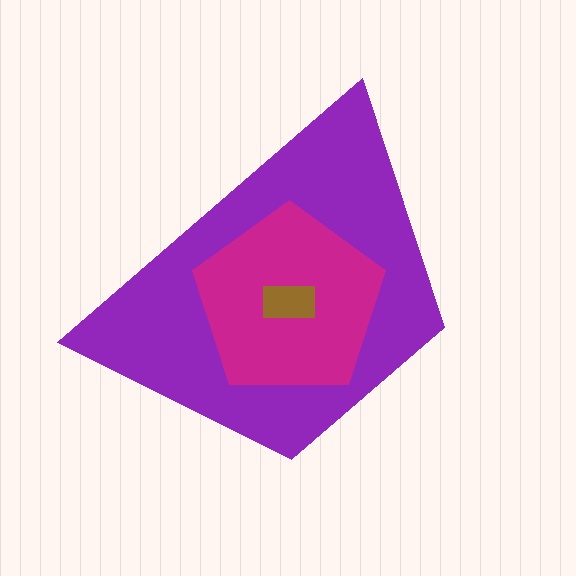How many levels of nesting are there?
3.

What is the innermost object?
The brown rectangle.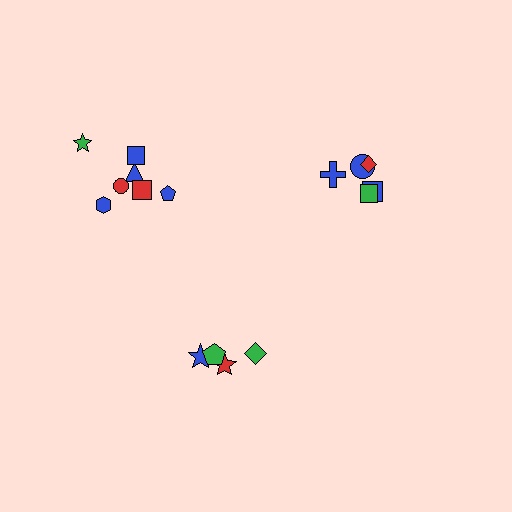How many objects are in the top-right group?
There are 5 objects.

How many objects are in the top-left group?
There are 7 objects.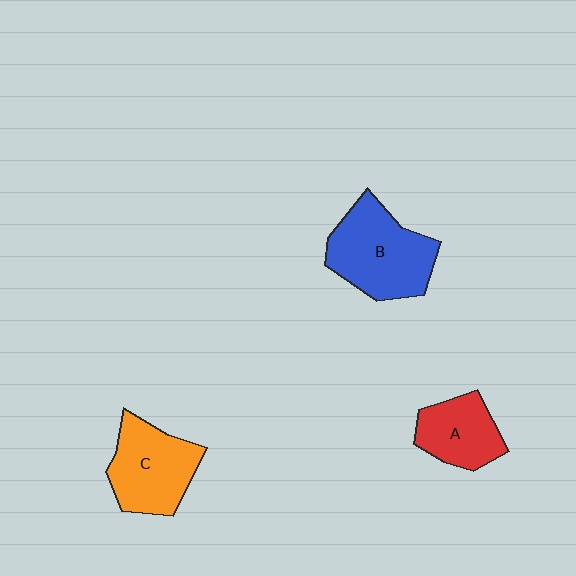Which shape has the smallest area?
Shape A (red).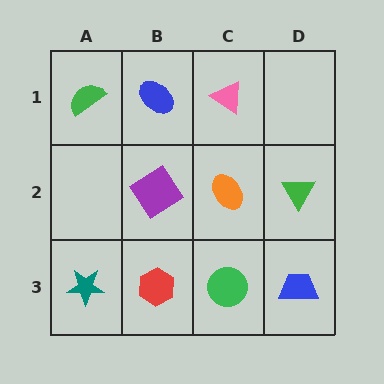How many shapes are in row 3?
4 shapes.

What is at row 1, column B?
A blue ellipse.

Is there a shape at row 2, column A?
No, that cell is empty.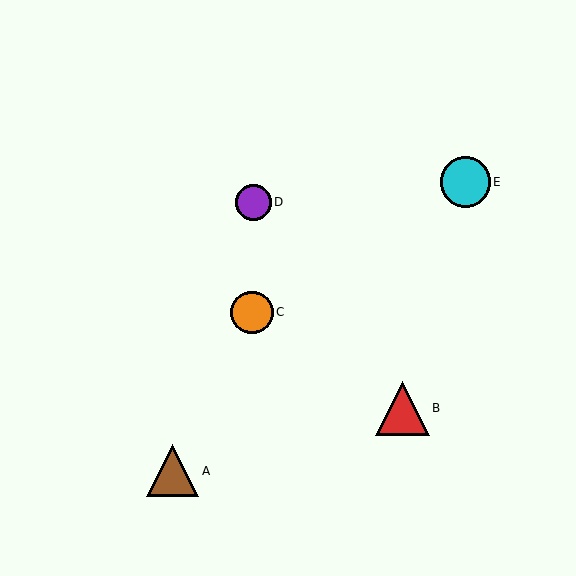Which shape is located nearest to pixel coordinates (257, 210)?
The purple circle (labeled D) at (253, 202) is nearest to that location.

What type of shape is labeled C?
Shape C is an orange circle.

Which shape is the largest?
The red triangle (labeled B) is the largest.